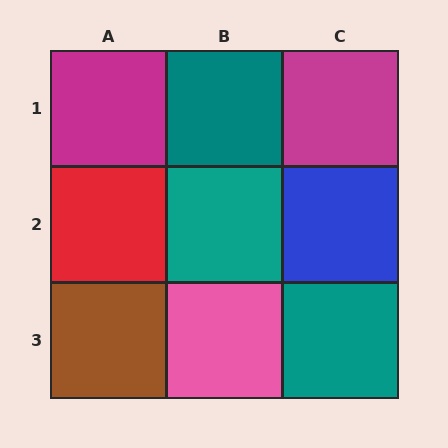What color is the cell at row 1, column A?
Magenta.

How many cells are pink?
1 cell is pink.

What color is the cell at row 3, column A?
Brown.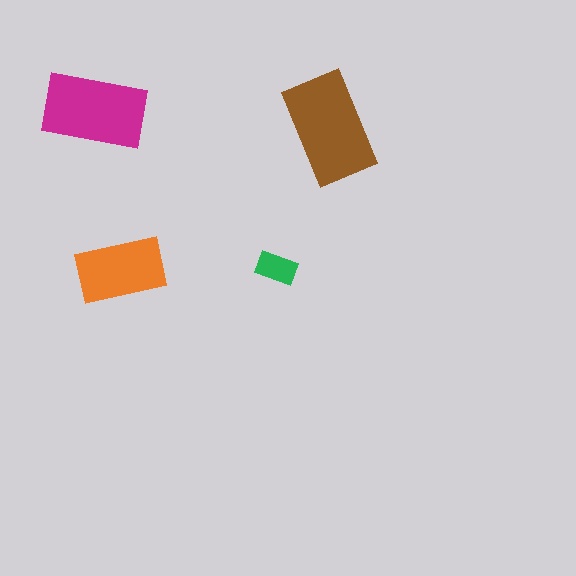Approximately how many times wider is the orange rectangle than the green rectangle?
About 2 times wider.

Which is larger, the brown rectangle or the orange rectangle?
The brown one.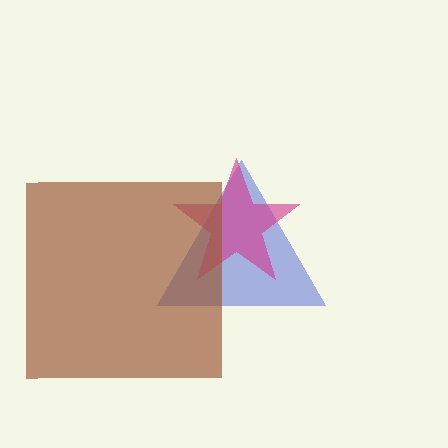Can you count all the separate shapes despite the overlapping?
Yes, there are 3 separate shapes.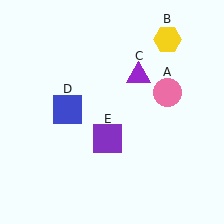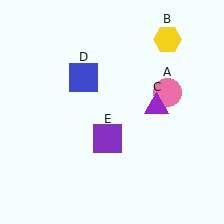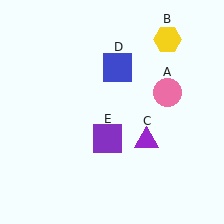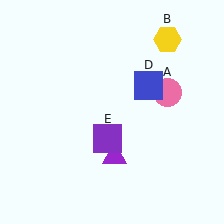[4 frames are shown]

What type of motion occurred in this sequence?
The purple triangle (object C), blue square (object D) rotated clockwise around the center of the scene.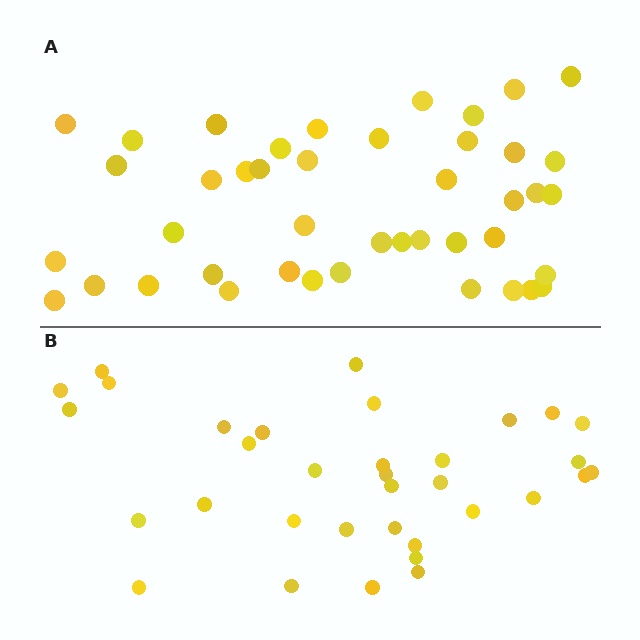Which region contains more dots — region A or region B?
Region A (the top region) has more dots.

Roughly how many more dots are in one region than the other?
Region A has roughly 8 or so more dots than region B.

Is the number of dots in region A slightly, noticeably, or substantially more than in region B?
Region A has noticeably more, but not dramatically so. The ratio is roughly 1.3 to 1.